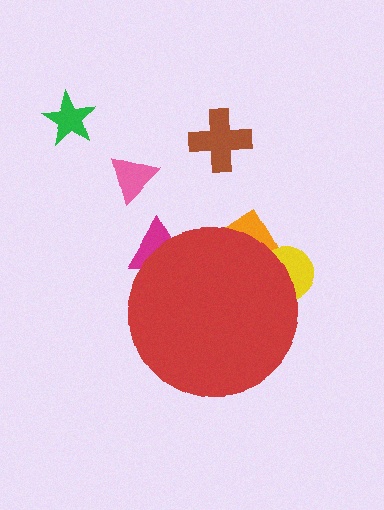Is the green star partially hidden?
No, the green star is fully visible.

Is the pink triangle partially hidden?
No, the pink triangle is fully visible.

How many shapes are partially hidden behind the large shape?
3 shapes are partially hidden.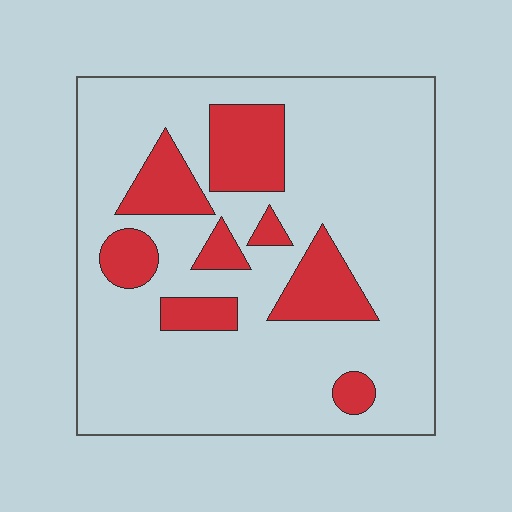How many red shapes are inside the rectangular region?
8.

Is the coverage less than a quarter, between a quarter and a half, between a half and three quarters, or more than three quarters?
Less than a quarter.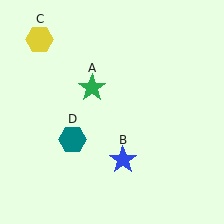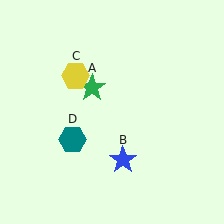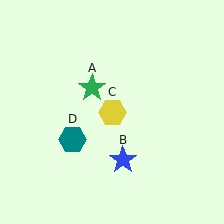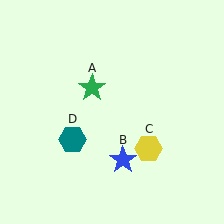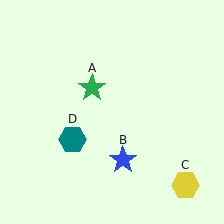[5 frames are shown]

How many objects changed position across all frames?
1 object changed position: yellow hexagon (object C).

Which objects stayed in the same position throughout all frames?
Green star (object A) and blue star (object B) and teal hexagon (object D) remained stationary.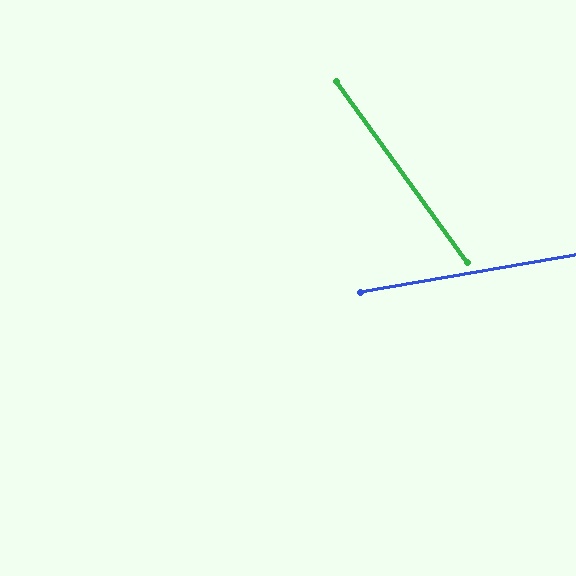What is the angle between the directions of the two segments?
Approximately 64 degrees.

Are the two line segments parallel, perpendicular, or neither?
Neither parallel nor perpendicular — they differ by about 64°.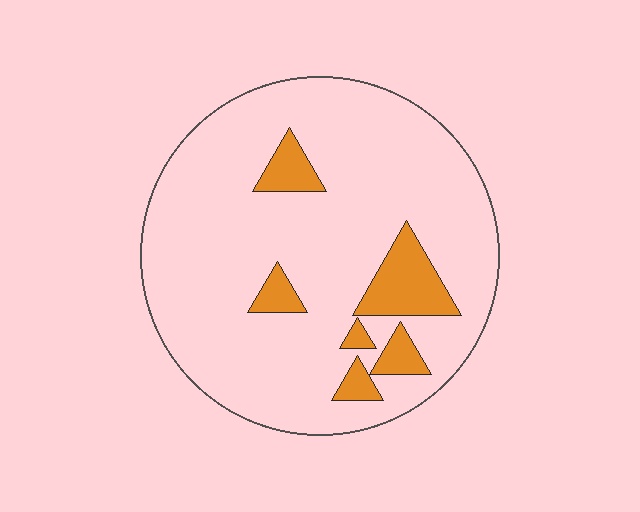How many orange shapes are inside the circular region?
6.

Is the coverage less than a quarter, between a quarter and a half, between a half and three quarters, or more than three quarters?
Less than a quarter.